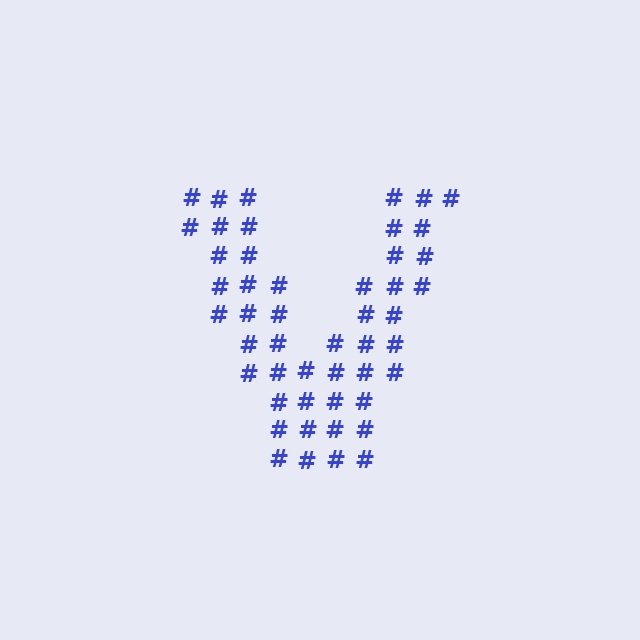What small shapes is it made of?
It is made of small hash symbols.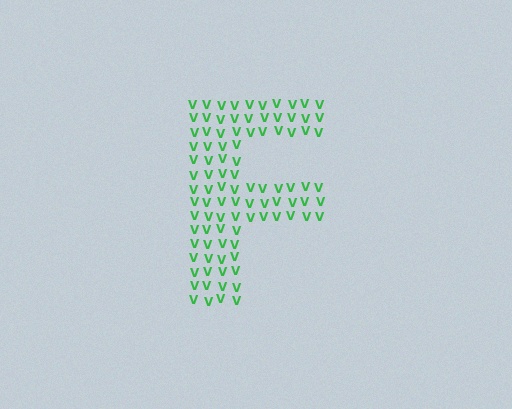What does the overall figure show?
The overall figure shows the letter F.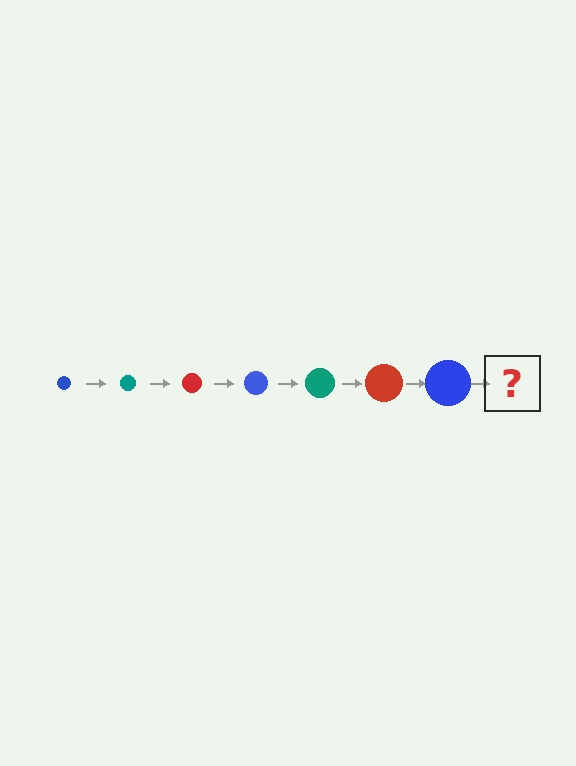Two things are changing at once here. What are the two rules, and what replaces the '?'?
The two rules are that the circle grows larger each step and the color cycles through blue, teal, and red. The '?' should be a teal circle, larger than the previous one.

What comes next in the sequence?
The next element should be a teal circle, larger than the previous one.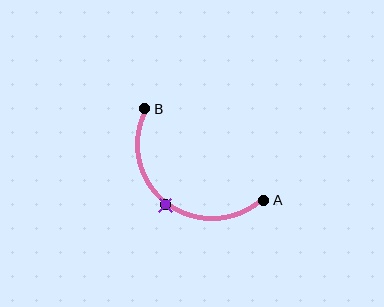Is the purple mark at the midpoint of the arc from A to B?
Yes. The purple mark lies on the arc at equal arc-length from both A and B — it is the arc midpoint.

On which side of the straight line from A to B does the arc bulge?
The arc bulges below and to the left of the straight line connecting A and B.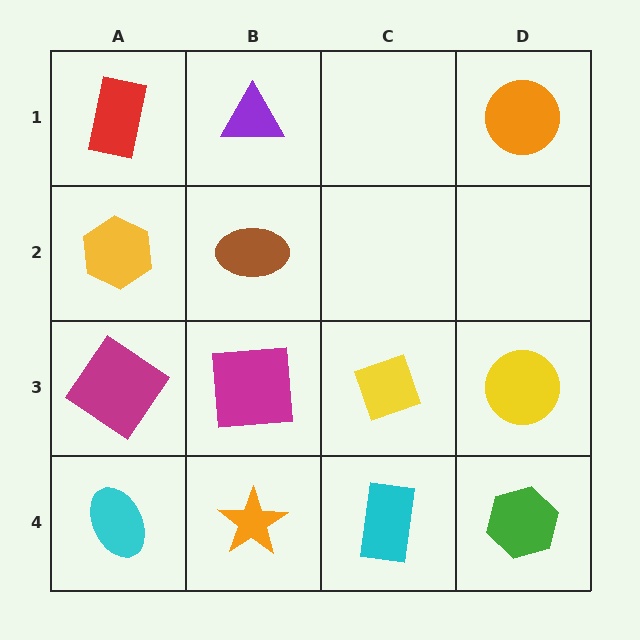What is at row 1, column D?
An orange circle.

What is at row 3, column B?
A magenta square.